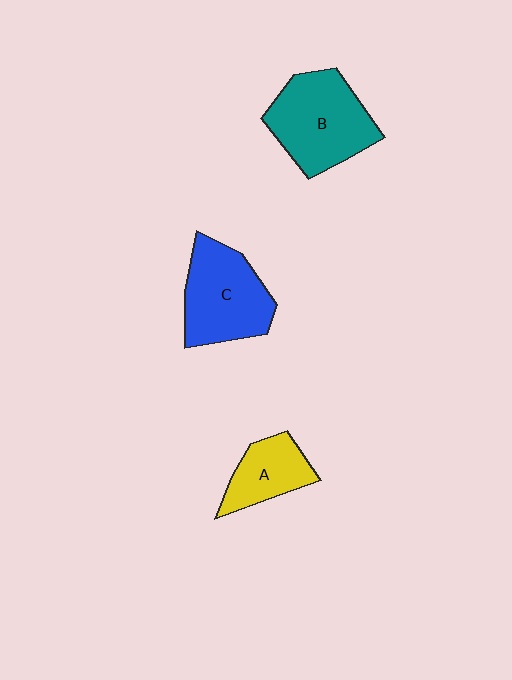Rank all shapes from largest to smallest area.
From largest to smallest: B (teal), C (blue), A (yellow).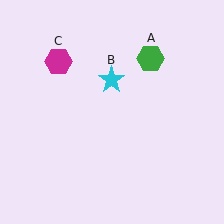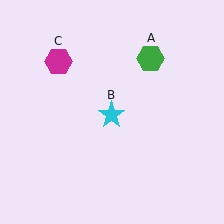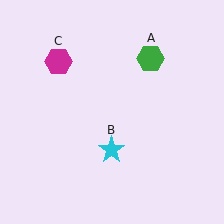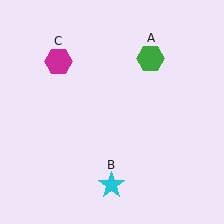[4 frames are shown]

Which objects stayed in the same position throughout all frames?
Green hexagon (object A) and magenta hexagon (object C) remained stationary.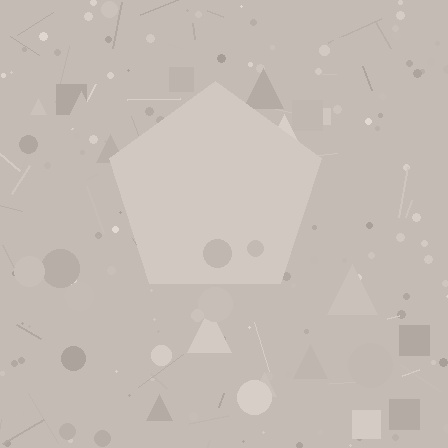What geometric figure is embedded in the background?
A pentagon is embedded in the background.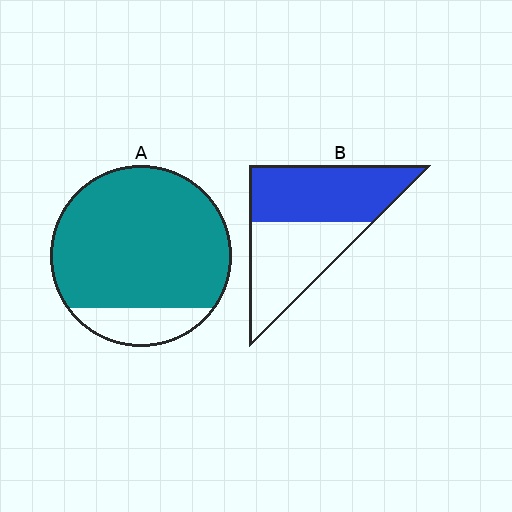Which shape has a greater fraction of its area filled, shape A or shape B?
Shape A.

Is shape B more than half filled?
Roughly half.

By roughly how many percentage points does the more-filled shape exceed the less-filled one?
By roughly 30 percentage points (A over B).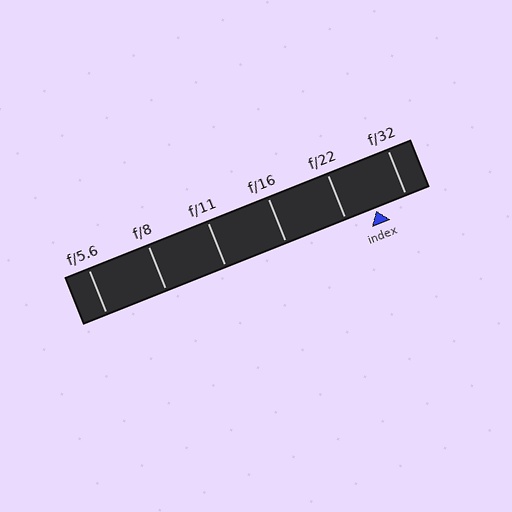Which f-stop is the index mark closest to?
The index mark is closest to f/22.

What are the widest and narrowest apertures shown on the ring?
The widest aperture shown is f/5.6 and the narrowest is f/32.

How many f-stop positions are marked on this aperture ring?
There are 6 f-stop positions marked.